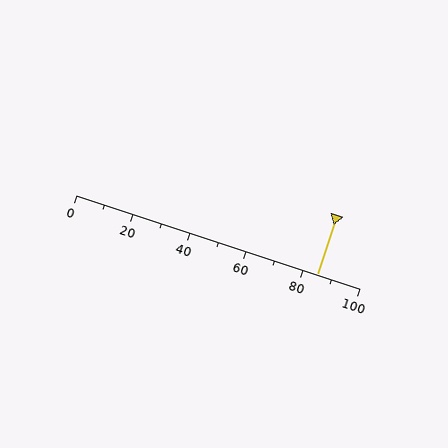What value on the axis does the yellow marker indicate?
The marker indicates approximately 85.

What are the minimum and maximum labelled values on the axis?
The axis runs from 0 to 100.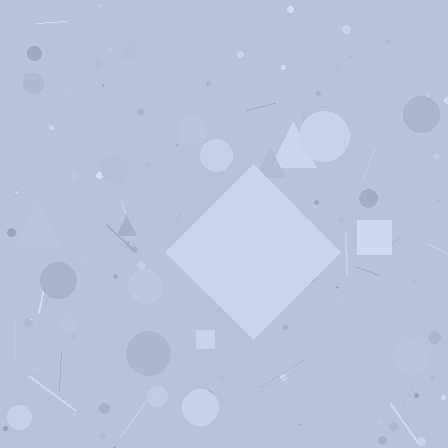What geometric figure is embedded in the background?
A diamond is embedded in the background.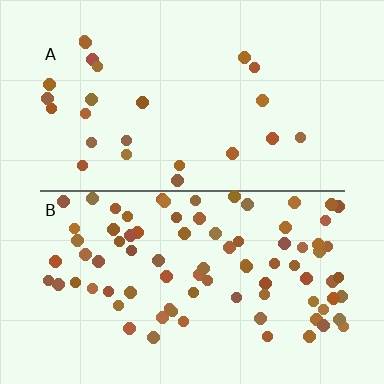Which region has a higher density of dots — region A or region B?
B (the bottom).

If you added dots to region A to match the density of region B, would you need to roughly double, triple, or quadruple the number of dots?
Approximately triple.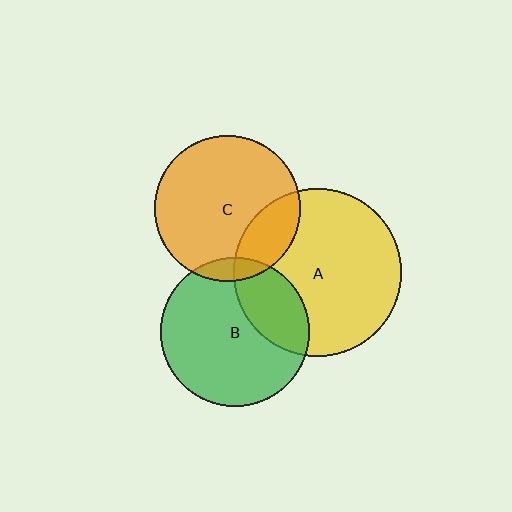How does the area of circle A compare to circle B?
Approximately 1.3 times.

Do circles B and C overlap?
Yes.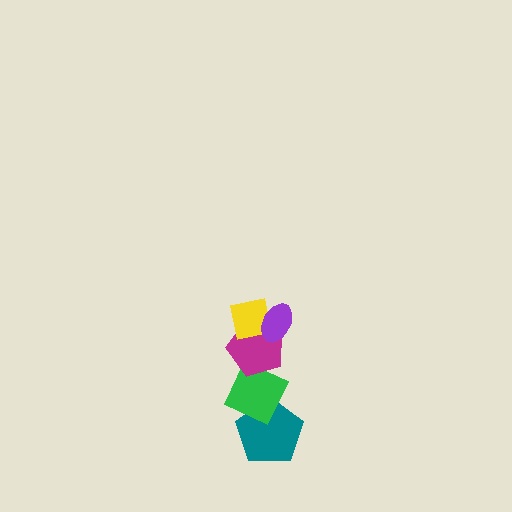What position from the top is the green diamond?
The green diamond is 4th from the top.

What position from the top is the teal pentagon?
The teal pentagon is 5th from the top.